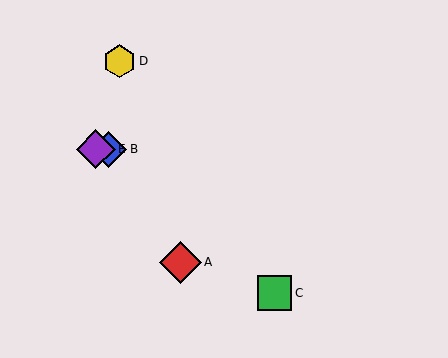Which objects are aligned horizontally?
Objects B, E are aligned horizontally.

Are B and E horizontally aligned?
Yes, both are at y≈149.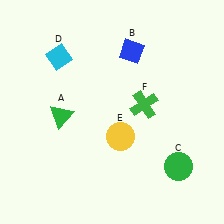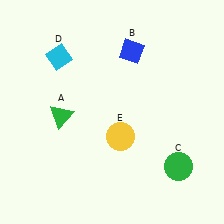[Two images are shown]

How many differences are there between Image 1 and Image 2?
There is 1 difference between the two images.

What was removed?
The green cross (F) was removed in Image 2.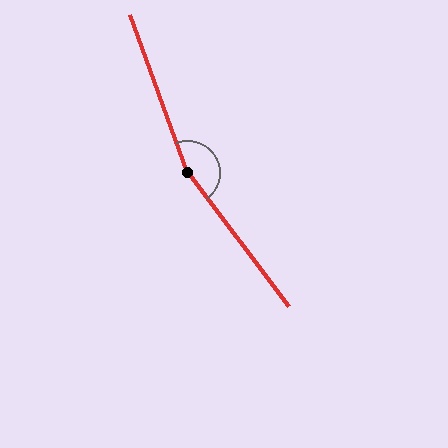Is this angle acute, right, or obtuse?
It is obtuse.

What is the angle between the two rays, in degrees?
Approximately 163 degrees.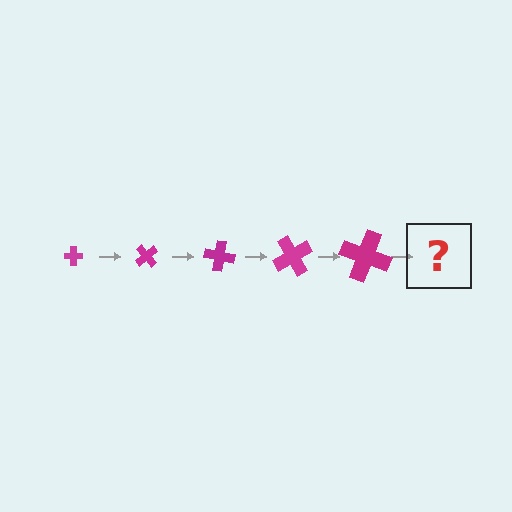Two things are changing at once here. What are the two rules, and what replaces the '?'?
The two rules are that the cross grows larger each step and it rotates 50 degrees each step. The '?' should be a cross, larger than the previous one and rotated 250 degrees from the start.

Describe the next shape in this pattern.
It should be a cross, larger than the previous one and rotated 250 degrees from the start.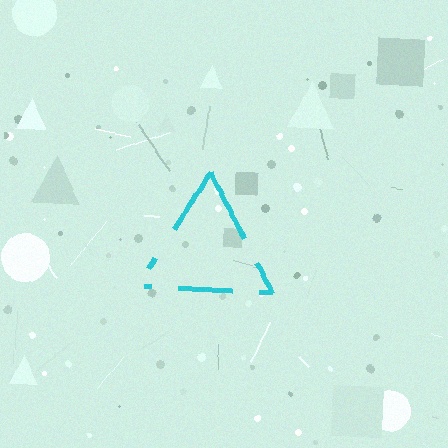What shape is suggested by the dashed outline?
The dashed outline suggests a triangle.